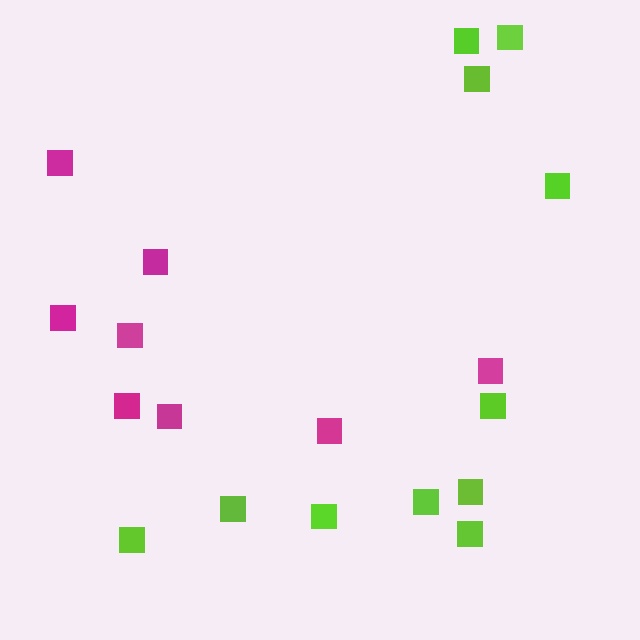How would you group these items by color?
There are 2 groups: one group of magenta squares (8) and one group of lime squares (11).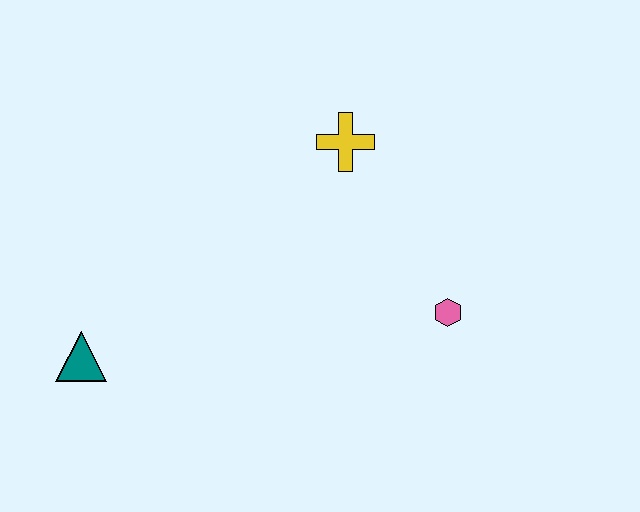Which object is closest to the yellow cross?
The pink hexagon is closest to the yellow cross.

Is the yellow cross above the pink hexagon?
Yes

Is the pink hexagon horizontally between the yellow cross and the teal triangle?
No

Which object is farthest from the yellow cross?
The teal triangle is farthest from the yellow cross.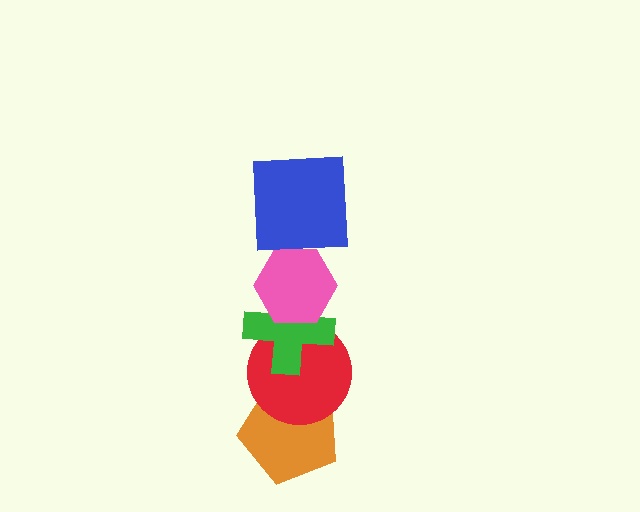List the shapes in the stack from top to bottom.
From top to bottom: the blue square, the pink hexagon, the green cross, the red circle, the orange pentagon.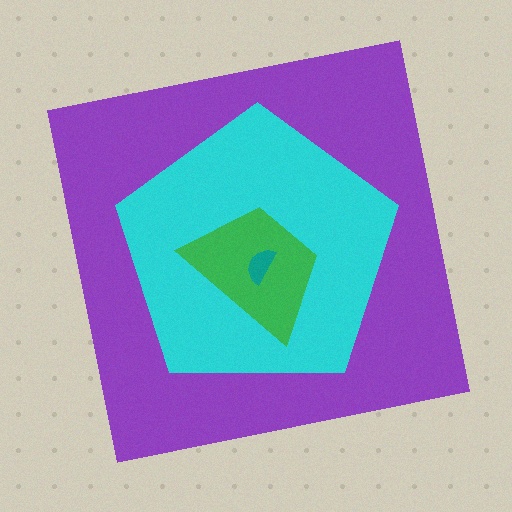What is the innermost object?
The teal semicircle.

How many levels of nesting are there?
4.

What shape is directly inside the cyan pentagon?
The green trapezoid.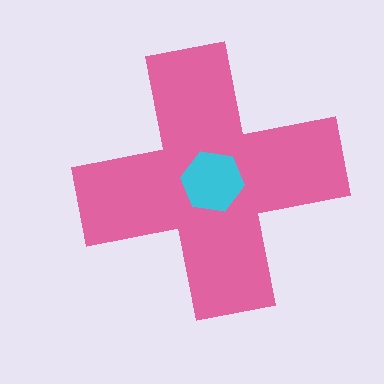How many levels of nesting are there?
2.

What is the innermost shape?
The cyan hexagon.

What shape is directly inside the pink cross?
The cyan hexagon.